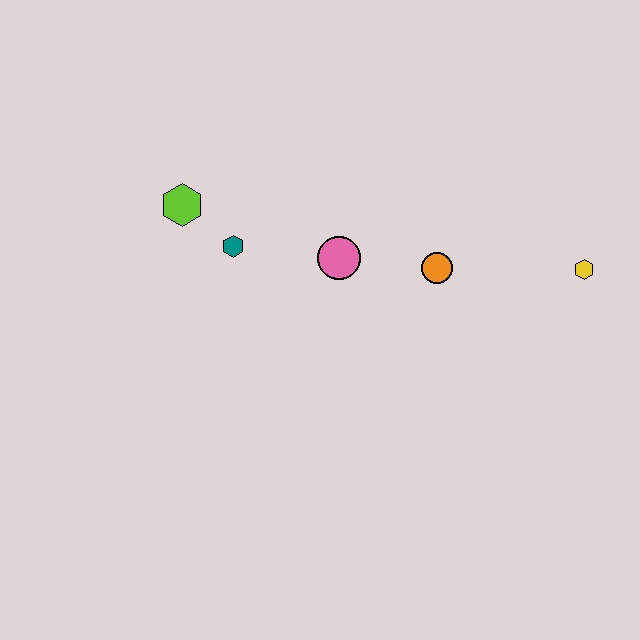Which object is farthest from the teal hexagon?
The yellow hexagon is farthest from the teal hexagon.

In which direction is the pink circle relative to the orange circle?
The pink circle is to the left of the orange circle.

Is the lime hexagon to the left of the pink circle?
Yes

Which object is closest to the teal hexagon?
The lime hexagon is closest to the teal hexagon.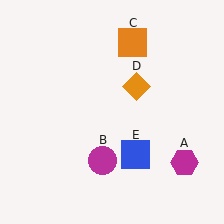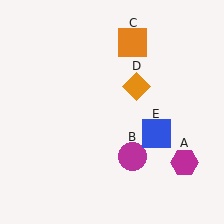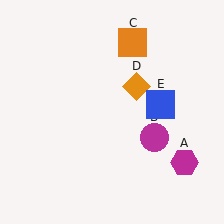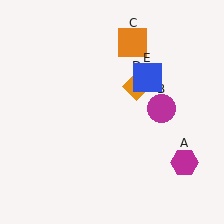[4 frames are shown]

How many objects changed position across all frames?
2 objects changed position: magenta circle (object B), blue square (object E).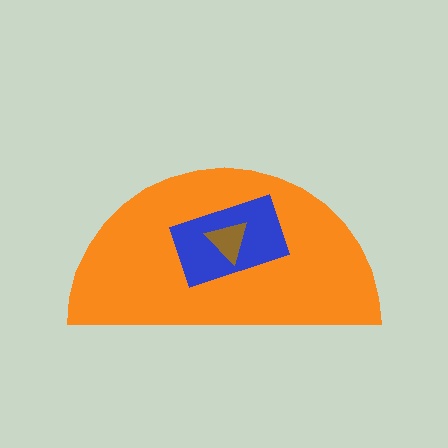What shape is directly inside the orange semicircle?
The blue rectangle.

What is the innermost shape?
The brown triangle.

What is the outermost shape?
The orange semicircle.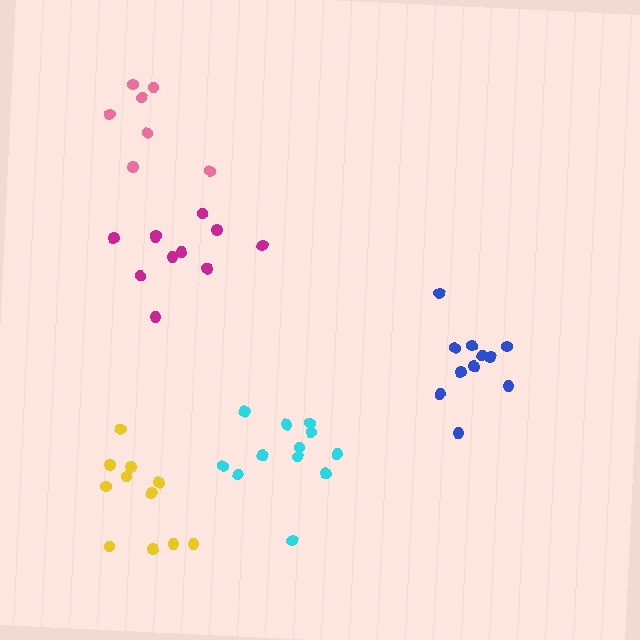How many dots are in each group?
Group 1: 11 dots, Group 2: 12 dots, Group 3: 11 dots, Group 4: 11 dots, Group 5: 7 dots (52 total).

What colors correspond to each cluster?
The clusters are colored: yellow, cyan, magenta, blue, pink.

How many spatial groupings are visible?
There are 5 spatial groupings.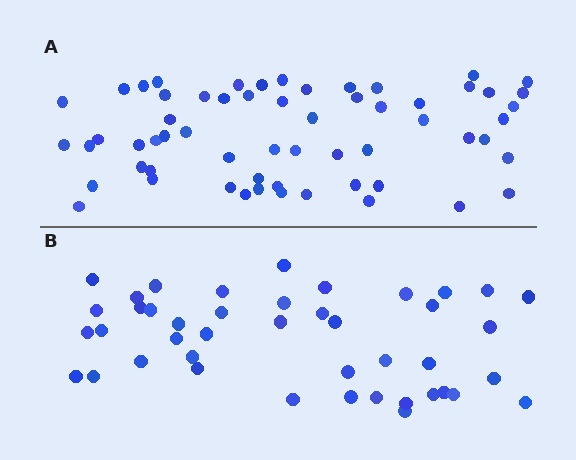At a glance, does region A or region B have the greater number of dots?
Region A (the top region) has more dots.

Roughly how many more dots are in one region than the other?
Region A has approximately 15 more dots than region B.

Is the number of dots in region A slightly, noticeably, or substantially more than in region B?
Region A has noticeably more, but not dramatically so. The ratio is roughly 1.4 to 1.